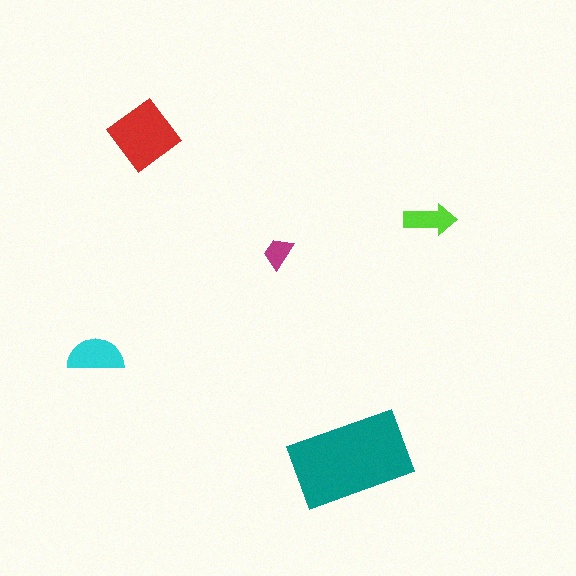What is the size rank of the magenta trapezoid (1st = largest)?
5th.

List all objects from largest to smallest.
The teal rectangle, the red diamond, the cyan semicircle, the lime arrow, the magenta trapezoid.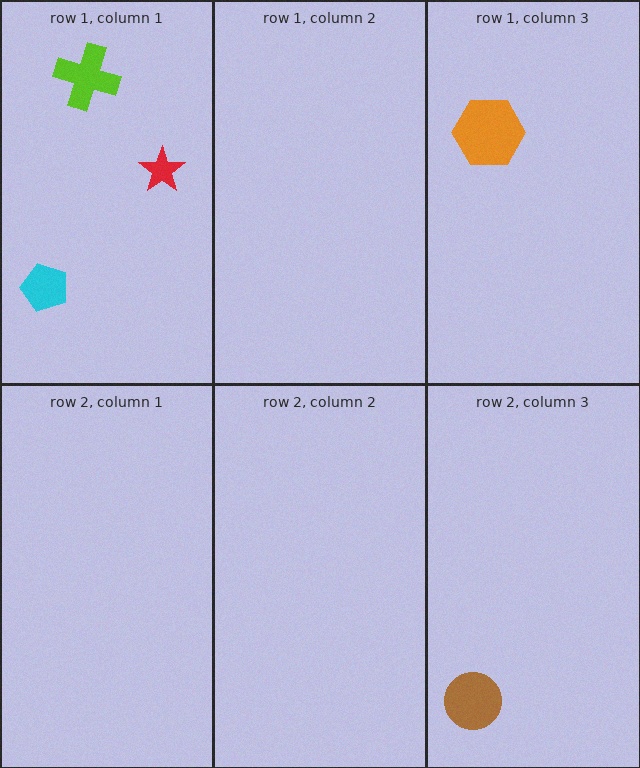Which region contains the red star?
The row 1, column 1 region.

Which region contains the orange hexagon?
The row 1, column 3 region.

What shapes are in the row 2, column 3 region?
The brown circle.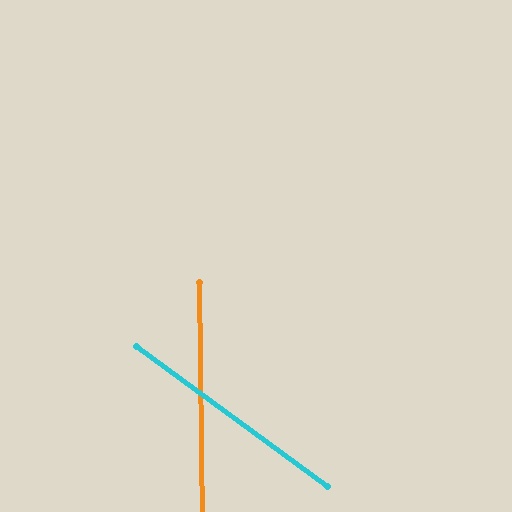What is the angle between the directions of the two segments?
Approximately 53 degrees.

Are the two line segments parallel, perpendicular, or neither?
Neither parallel nor perpendicular — they differ by about 53°.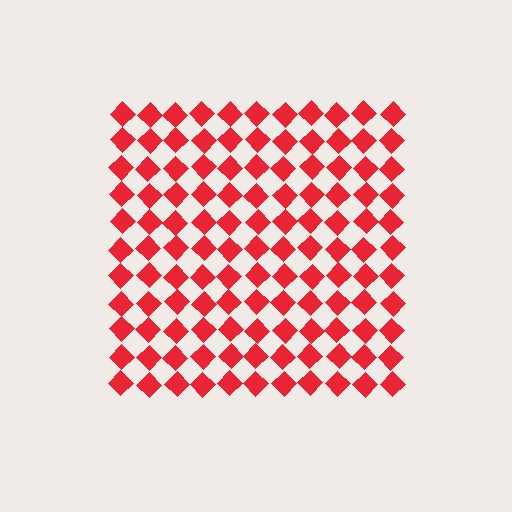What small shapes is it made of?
It is made of small diamonds.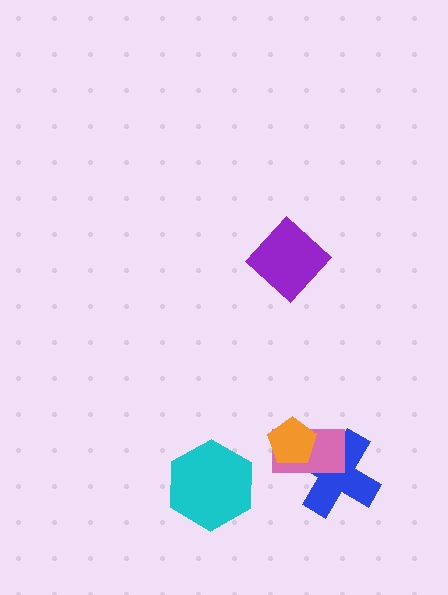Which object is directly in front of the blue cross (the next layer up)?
The pink rectangle is directly in front of the blue cross.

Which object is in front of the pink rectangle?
The orange pentagon is in front of the pink rectangle.